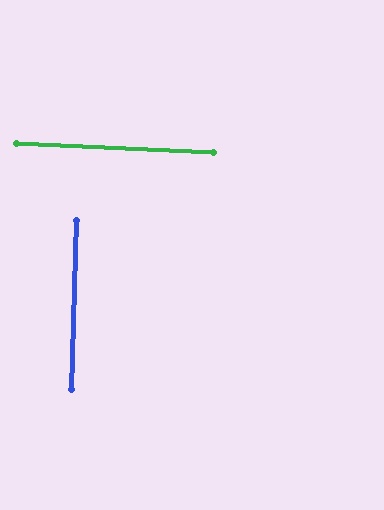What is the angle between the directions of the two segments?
Approximately 89 degrees.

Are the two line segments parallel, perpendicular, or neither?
Perpendicular — they meet at approximately 89°.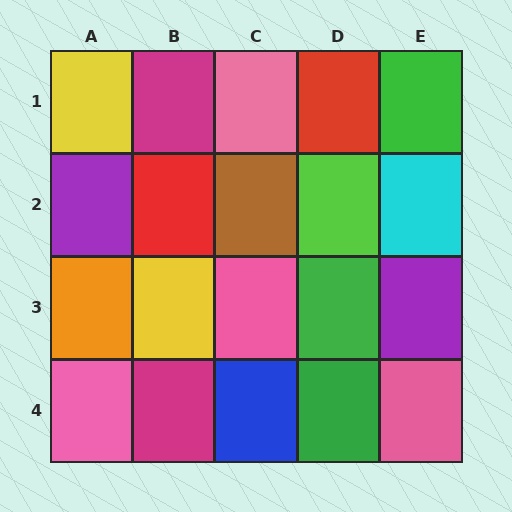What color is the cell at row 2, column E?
Cyan.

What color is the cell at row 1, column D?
Red.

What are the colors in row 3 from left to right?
Orange, yellow, pink, green, purple.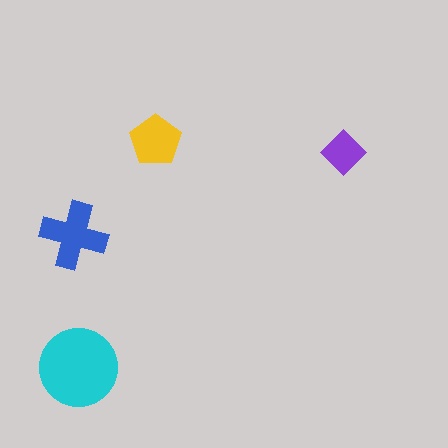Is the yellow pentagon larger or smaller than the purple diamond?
Larger.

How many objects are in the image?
There are 4 objects in the image.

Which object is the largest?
The cyan circle.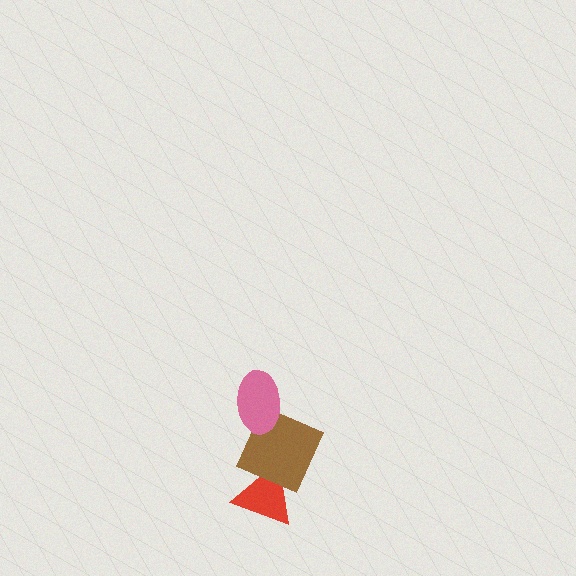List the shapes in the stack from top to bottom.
From top to bottom: the pink ellipse, the brown square, the red triangle.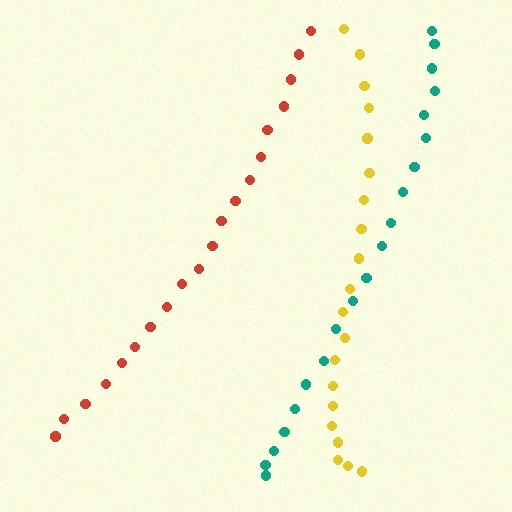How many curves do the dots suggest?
There are 3 distinct paths.